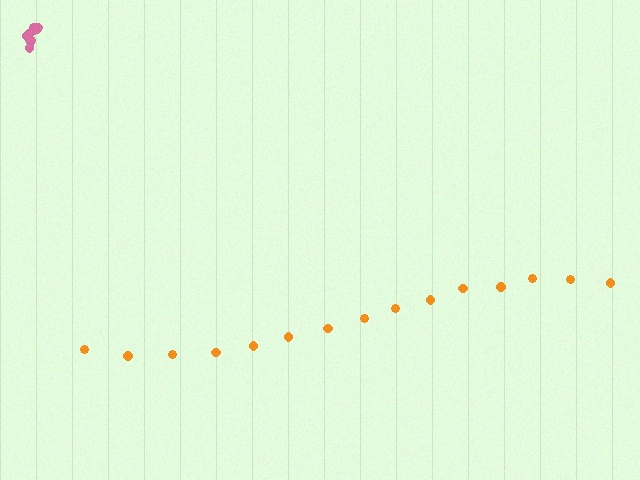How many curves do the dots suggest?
There are 2 distinct paths.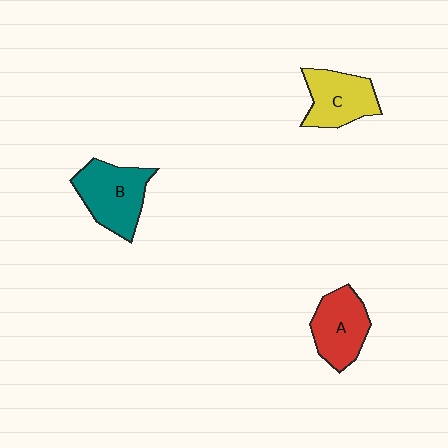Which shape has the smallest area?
Shape C (yellow).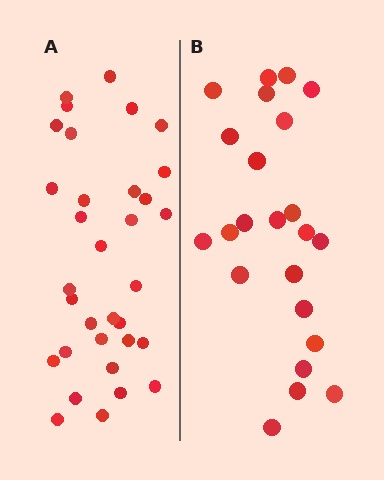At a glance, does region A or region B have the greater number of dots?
Region A (the left region) has more dots.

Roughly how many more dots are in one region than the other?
Region A has roughly 10 or so more dots than region B.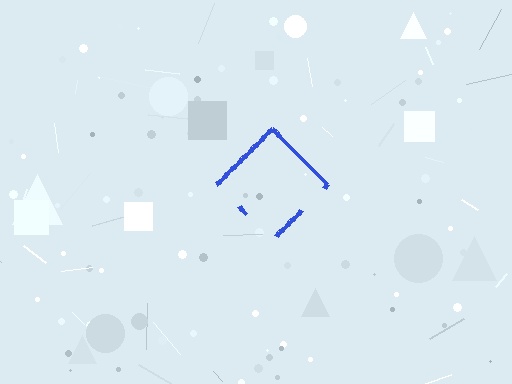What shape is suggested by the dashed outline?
The dashed outline suggests a diamond.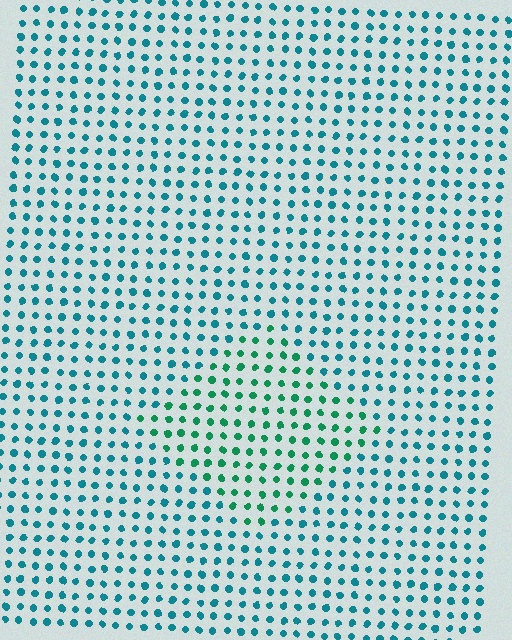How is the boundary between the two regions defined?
The boundary is defined purely by a slight shift in hue (about 34 degrees). Spacing, size, and orientation are identical on both sides.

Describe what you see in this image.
The image is filled with small teal elements in a uniform arrangement. A diamond-shaped region is visible where the elements are tinted to a slightly different hue, forming a subtle color boundary.